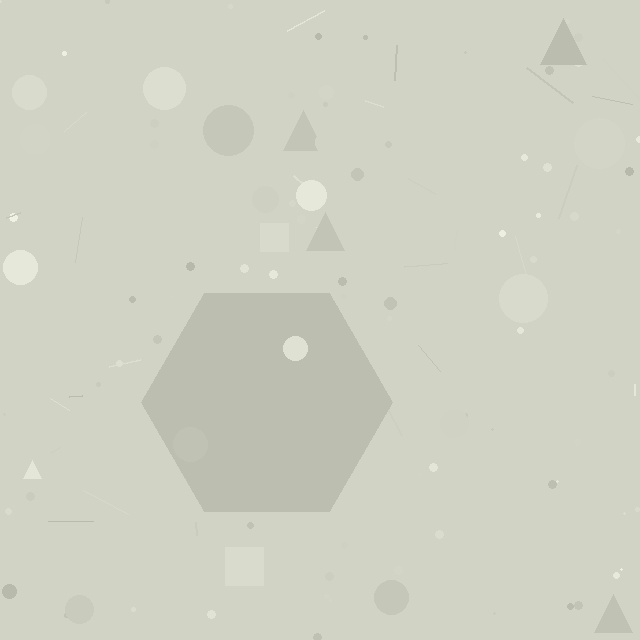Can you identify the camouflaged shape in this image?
The camouflaged shape is a hexagon.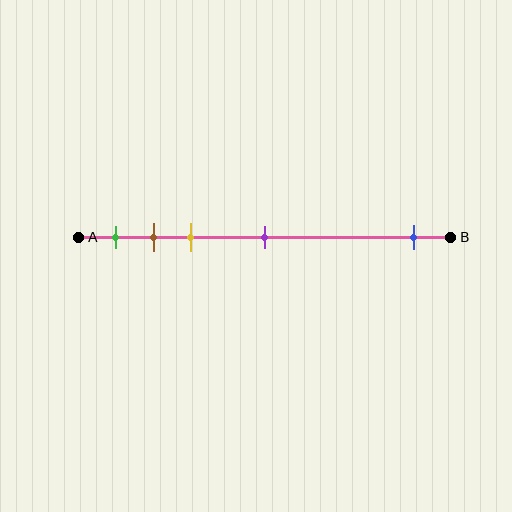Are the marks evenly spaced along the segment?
No, the marks are not evenly spaced.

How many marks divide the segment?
There are 5 marks dividing the segment.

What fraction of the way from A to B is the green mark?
The green mark is approximately 10% (0.1) of the way from A to B.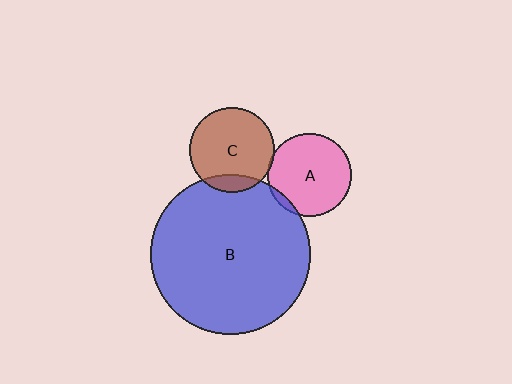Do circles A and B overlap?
Yes.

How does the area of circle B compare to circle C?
Approximately 3.6 times.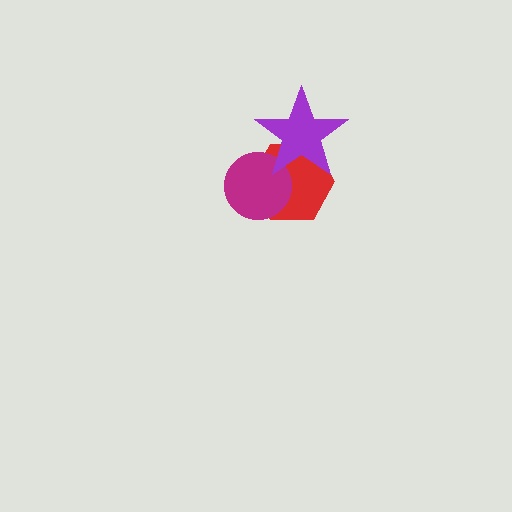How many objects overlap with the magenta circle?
2 objects overlap with the magenta circle.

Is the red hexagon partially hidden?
Yes, it is partially covered by another shape.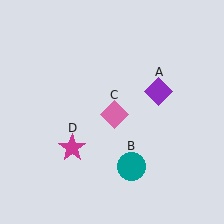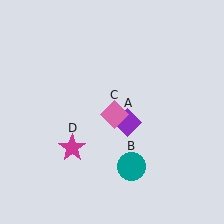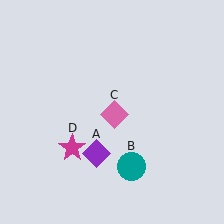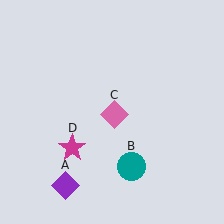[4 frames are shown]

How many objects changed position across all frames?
1 object changed position: purple diamond (object A).